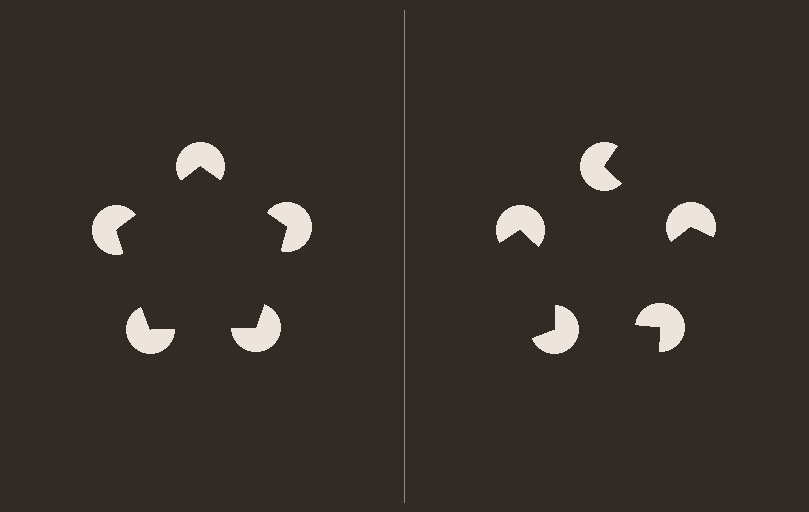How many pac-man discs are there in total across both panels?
10 — 5 on each side.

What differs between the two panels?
The pac-man discs are positioned identically on both sides; only the wedge orientations differ. On the left they align to a pentagon; on the right they are misaligned.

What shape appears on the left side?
An illusory pentagon.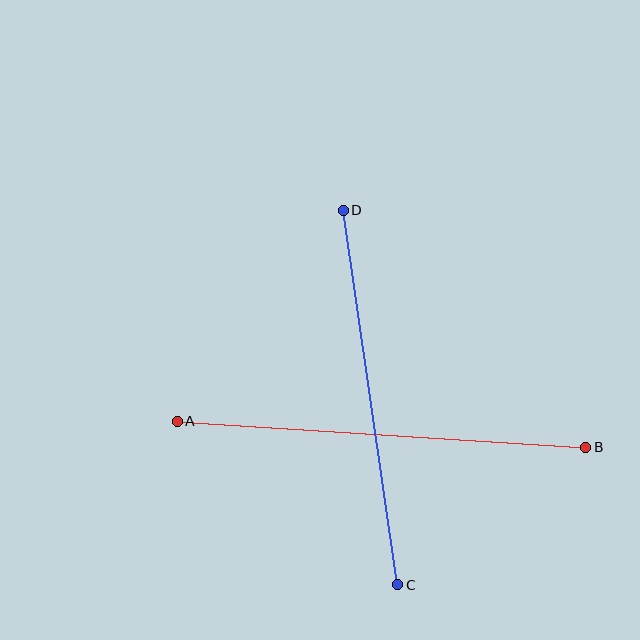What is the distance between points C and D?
The distance is approximately 378 pixels.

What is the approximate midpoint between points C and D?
The midpoint is at approximately (370, 398) pixels.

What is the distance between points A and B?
The distance is approximately 409 pixels.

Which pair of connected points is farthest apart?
Points A and B are farthest apart.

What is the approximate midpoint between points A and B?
The midpoint is at approximately (382, 434) pixels.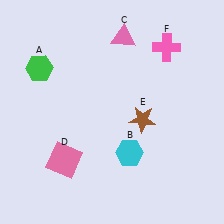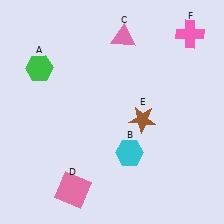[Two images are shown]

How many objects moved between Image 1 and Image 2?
2 objects moved between the two images.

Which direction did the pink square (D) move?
The pink square (D) moved down.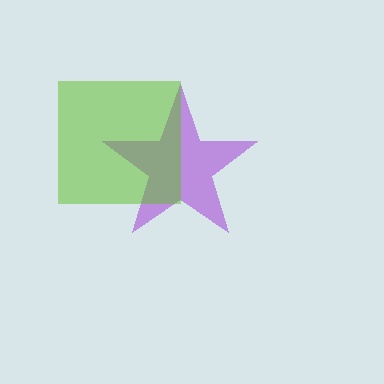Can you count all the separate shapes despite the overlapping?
Yes, there are 2 separate shapes.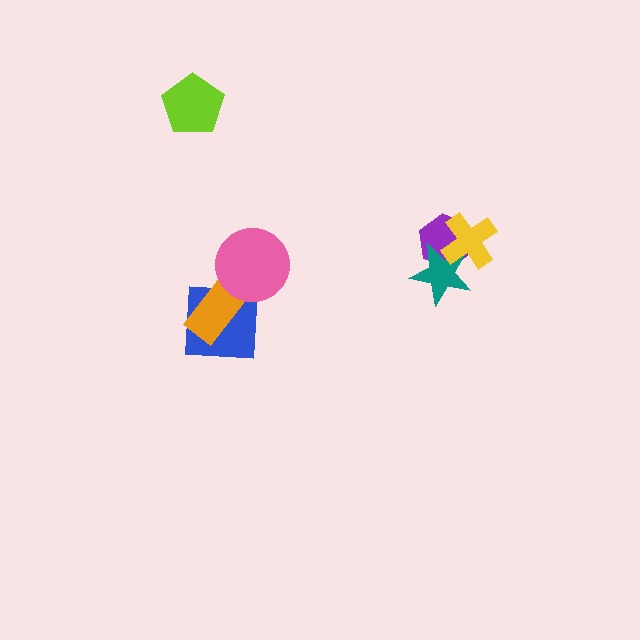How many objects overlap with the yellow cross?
2 objects overlap with the yellow cross.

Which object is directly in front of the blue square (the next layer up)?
The orange rectangle is directly in front of the blue square.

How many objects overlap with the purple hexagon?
2 objects overlap with the purple hexagon.